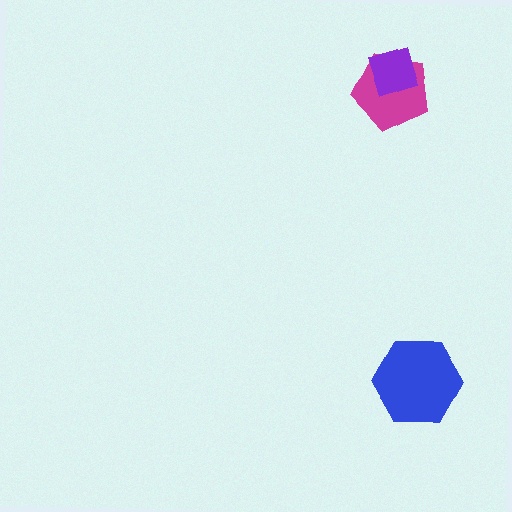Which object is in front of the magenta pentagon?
The purple diamond is in front of the magenta pentagon.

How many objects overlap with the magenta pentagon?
1 object overlaps with the magenta pentagon.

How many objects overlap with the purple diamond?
1 object overlaps with the purple diamond.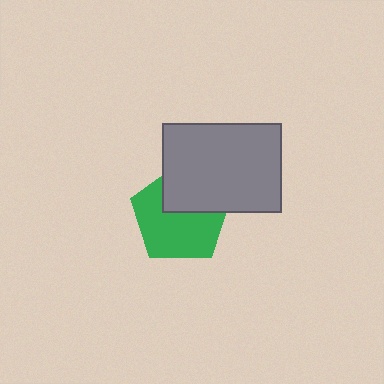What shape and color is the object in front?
The object in front is a gray rectangle.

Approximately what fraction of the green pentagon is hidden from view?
Roughly 37% of the green pentagon is hidden behind the gray rectangle.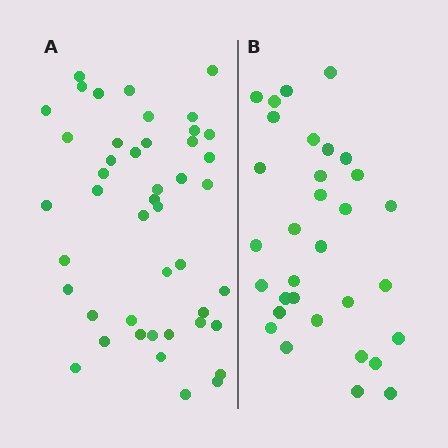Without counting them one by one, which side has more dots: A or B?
Region A (the left region) has more dots.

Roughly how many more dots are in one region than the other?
Region A has approximately 15 more dots than region B.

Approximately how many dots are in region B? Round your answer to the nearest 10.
About 30 dots. (The exact count is 32, which rounds to 30.)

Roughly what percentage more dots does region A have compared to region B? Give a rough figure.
About 40% more.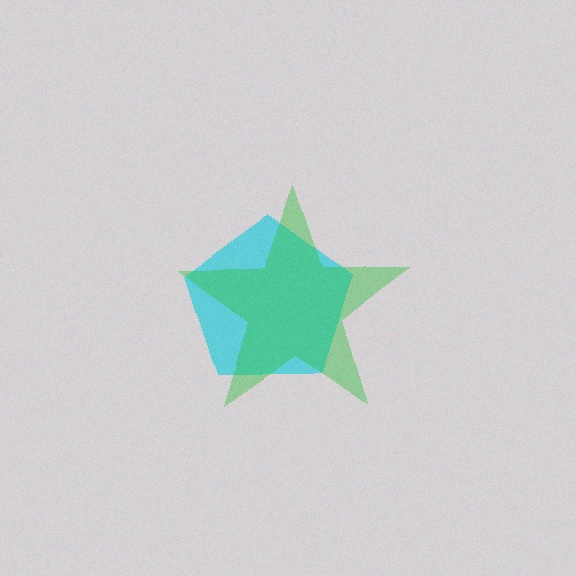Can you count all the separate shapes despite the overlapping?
Yes, there are 2 separate shapes.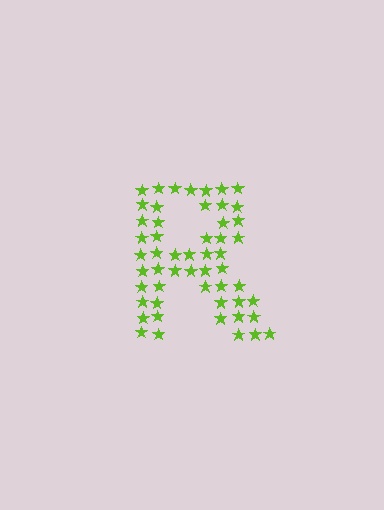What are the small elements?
The small elements are stars.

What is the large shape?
The large shape is the letter R.